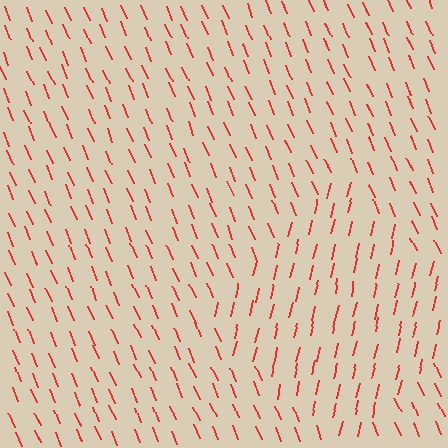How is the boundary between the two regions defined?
The boundary is defined purely by a change in line orientation (approximately 36 degrees difference). All lines are the same color and thickness.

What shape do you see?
I see a diamond.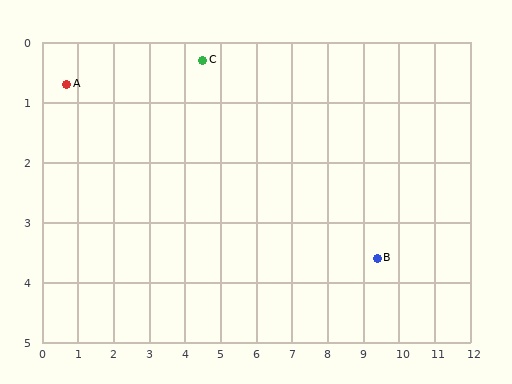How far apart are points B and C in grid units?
Points B and C are about 5.9 grid units apart.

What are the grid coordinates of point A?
Point A is at approximately (0.7, 0.7).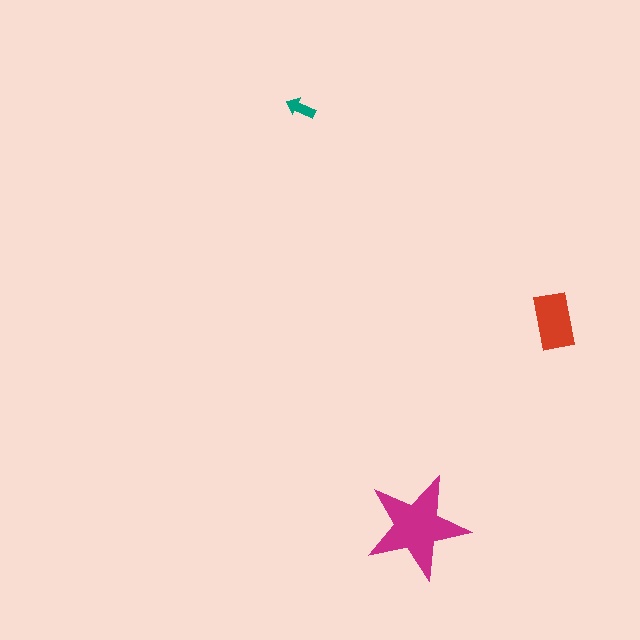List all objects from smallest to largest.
The teal arrow, the red rectangle, the magenta star.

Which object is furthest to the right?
The red rectangle is rightmost.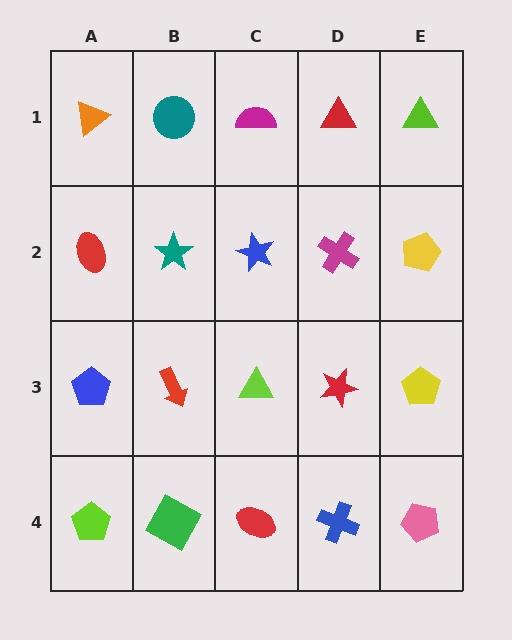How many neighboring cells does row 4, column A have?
2.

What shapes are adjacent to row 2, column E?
A lime triangle (row 1, column E), a yellow pentagon (row 3, column E), a magenta cross (row 2, column D).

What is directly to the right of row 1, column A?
A teal circle.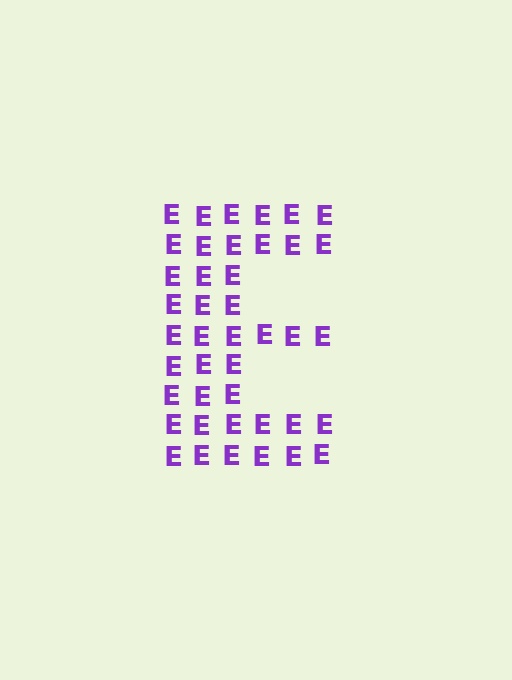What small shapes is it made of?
It is made of small letter E's.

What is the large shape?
The large shape is the letter E.